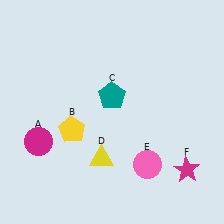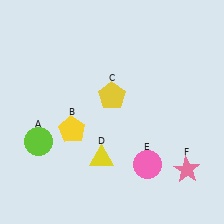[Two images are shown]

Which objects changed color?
A changed from magenta to lime. C changed from teal to yellow. F changed from magenta to pink.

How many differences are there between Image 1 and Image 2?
There are 3 differences between the two images.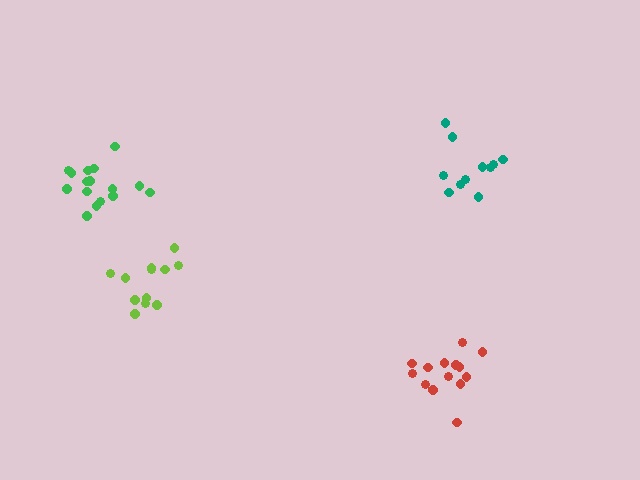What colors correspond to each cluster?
The clusters are colored: red, lime, green, teal.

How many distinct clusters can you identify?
There are 4 distinct clusters.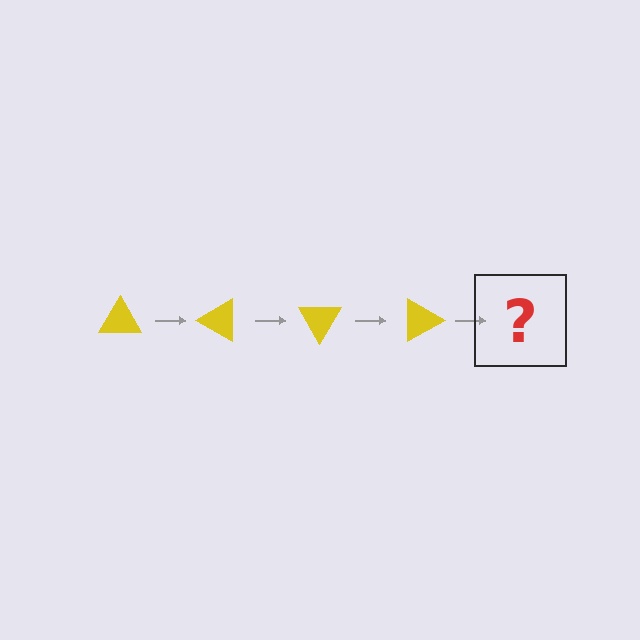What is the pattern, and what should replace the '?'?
The pattern is that the triangle rotates 30 degrees each step. The '?' should be a yellow triangle rotated 120 degrees.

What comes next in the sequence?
The next element should be a yellow triangle rotated 120 degrees.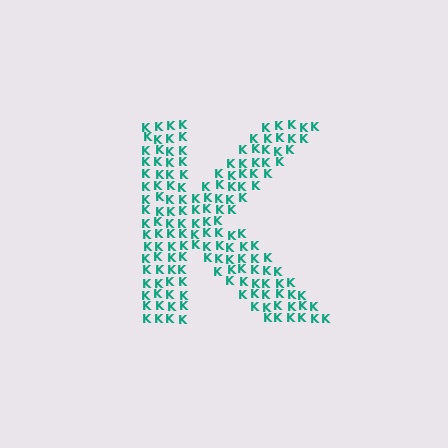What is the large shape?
The large shape is the letter K.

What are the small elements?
The small elements are letter K's.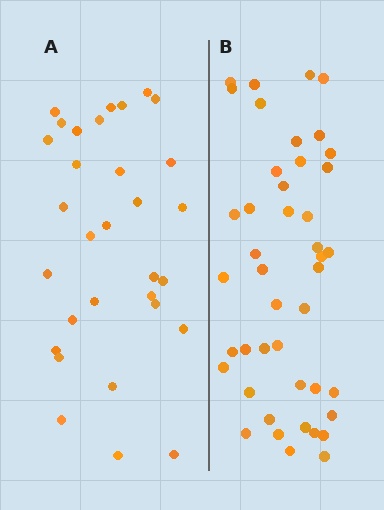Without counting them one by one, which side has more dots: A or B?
Region B (the right region) has more dots.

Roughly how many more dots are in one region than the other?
Region B has approximately 15 more dots than region A.